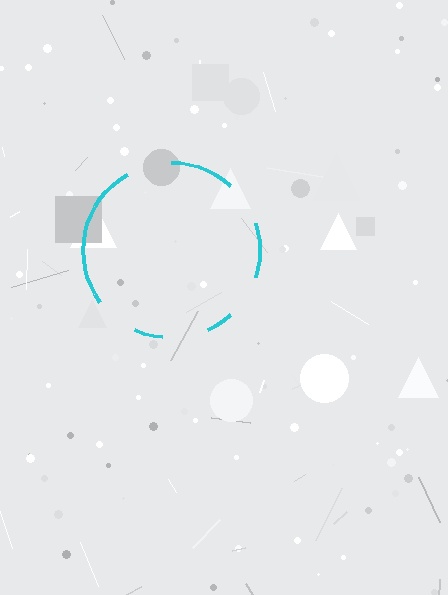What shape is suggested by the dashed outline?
The dashed outline suggests a circle.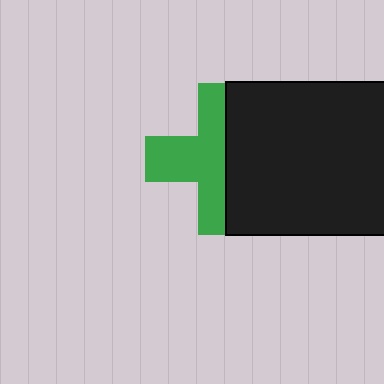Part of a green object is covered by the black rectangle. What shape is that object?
It is a cross.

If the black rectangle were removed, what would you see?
You would see the complete green cross.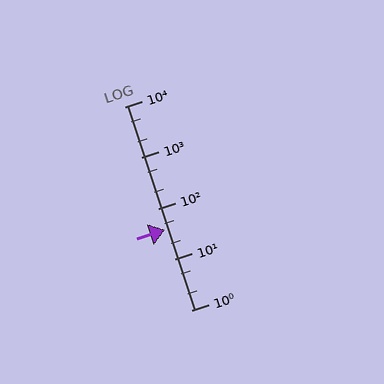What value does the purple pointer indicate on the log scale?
The pointer indicates approximately 38.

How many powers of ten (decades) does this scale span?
The scale spans 4 decades, from 1 to 10000.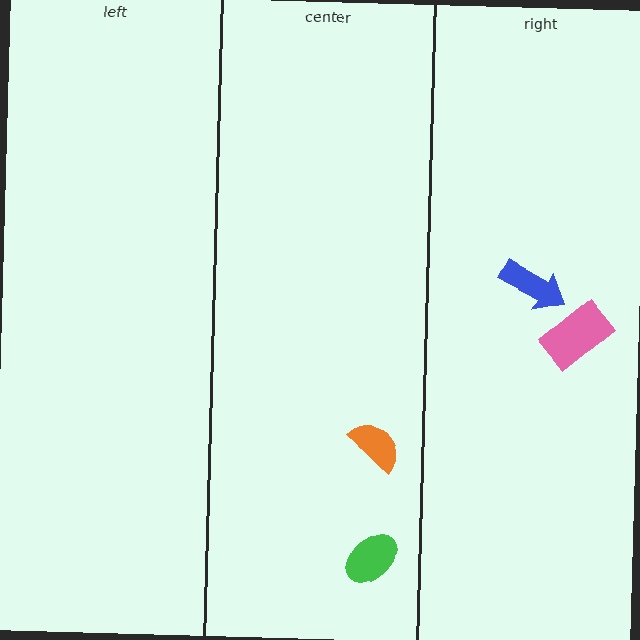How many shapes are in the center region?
2.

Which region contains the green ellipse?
The center region.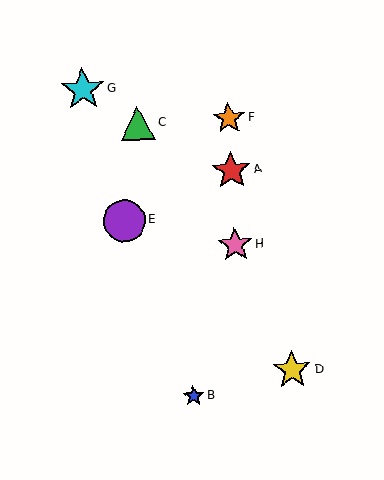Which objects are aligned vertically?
Objects A, F, H are aligned vertically.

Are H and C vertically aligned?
No, H is at x≈235 and C is at x≈138.